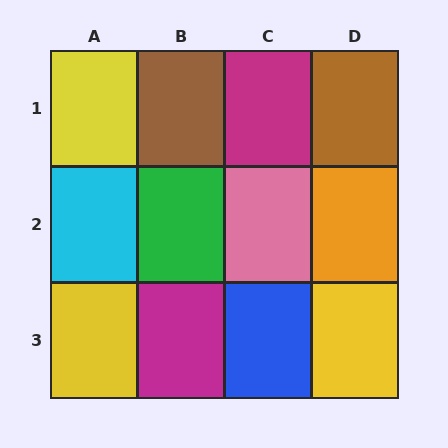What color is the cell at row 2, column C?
Pink.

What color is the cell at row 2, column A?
Cyan.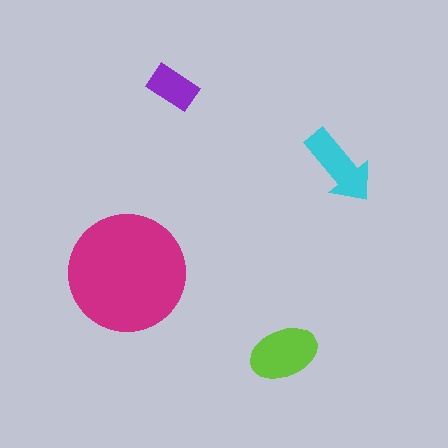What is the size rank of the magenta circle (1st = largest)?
1st.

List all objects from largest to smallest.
The magenta circle, the lime ellipse, the cyan arrow, the purple rectangle.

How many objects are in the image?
There are 4 objects in the image.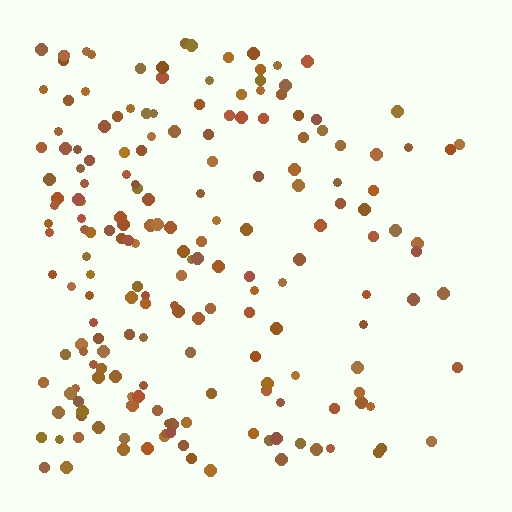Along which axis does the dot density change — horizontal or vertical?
Horizontal.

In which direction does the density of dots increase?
From right to left, with the left side densest.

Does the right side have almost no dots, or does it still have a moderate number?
Still a moderate number, just noticeably fewer than the left.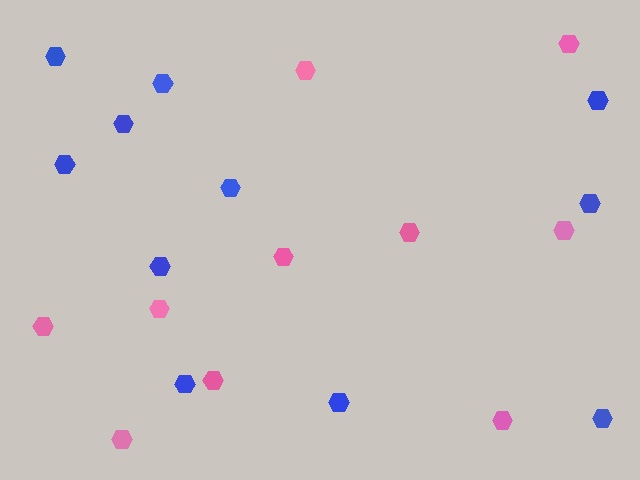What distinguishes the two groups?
There are 2 groups: one group of pink hexagons (10) and one group of blue hexagons (11).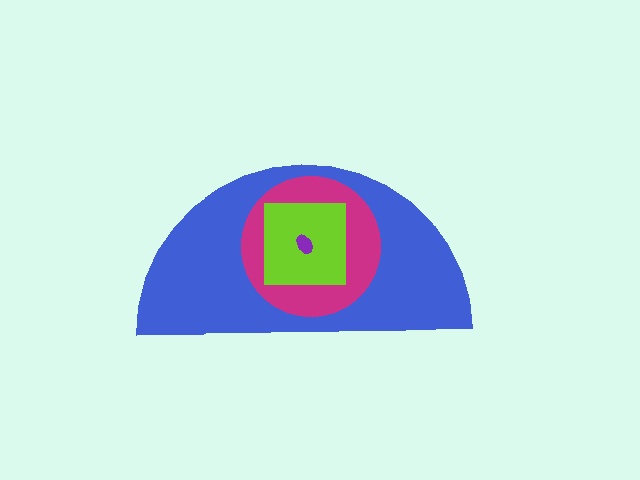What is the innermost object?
The purple ellipse.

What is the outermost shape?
The blue semicircle.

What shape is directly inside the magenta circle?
The lime square.